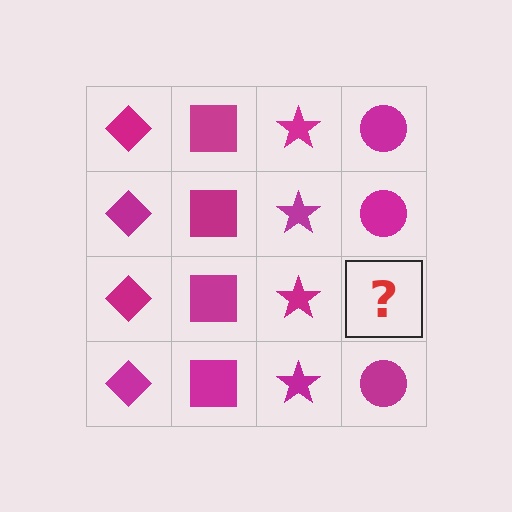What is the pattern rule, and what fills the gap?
The rule is that each column has a consistent shape. The gap should be filled with a magenta circle.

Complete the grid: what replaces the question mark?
The question mark should be replaced with a magenta circle.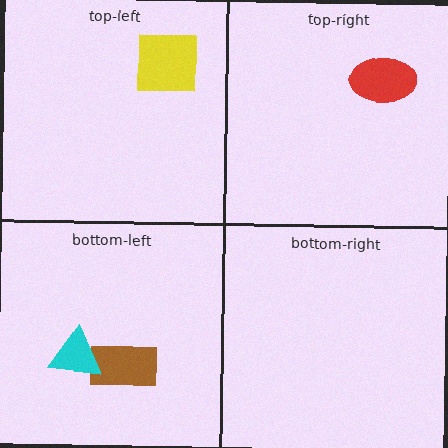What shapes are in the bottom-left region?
The brown rectangle, the cyan triangle.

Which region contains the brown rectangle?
The bottom-left region.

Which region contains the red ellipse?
The top-right region.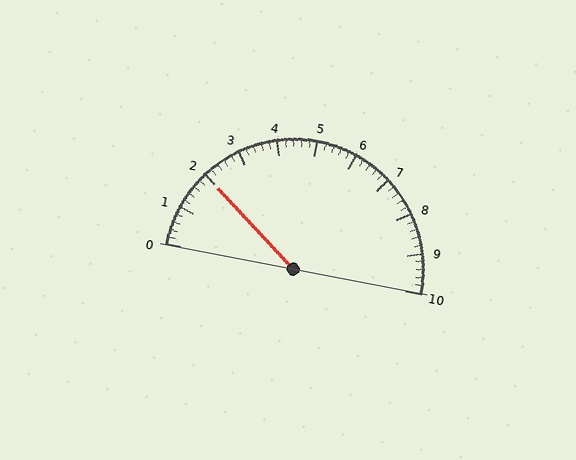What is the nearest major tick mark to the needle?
The nearest major tick mark is 2.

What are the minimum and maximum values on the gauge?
The gauge ranges from 0 to 10.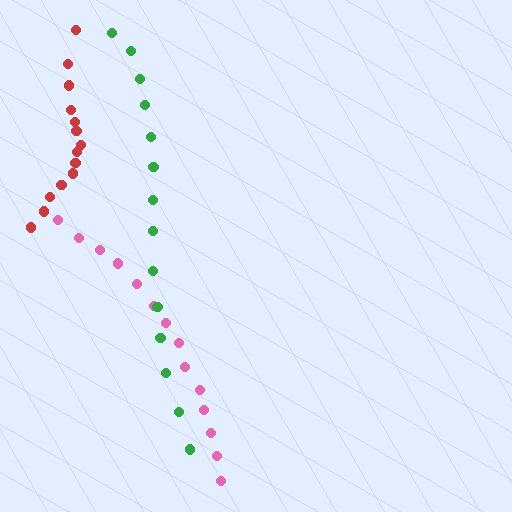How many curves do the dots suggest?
There are 3 distinct paths.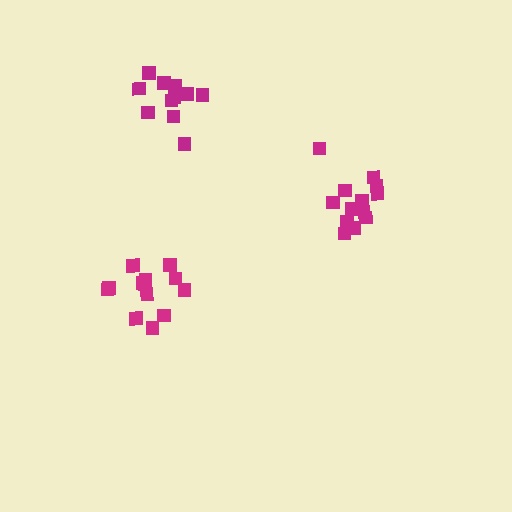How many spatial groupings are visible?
There are 3 spatial groupings.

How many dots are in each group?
Group 1: 13 dots, Group 2: 13 dots, Group 3: 11 dots (37 total).